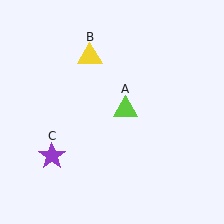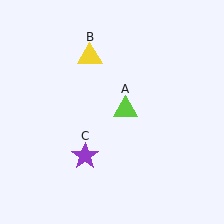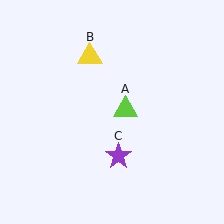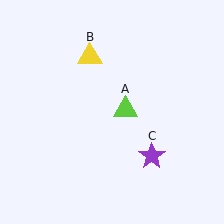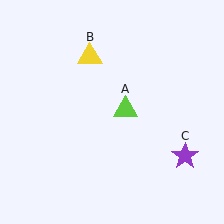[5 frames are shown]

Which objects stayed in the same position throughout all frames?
Lime triangle (object A) and yellow triangle (object B) remained stationary.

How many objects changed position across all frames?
1 object changed position: purple star (object C).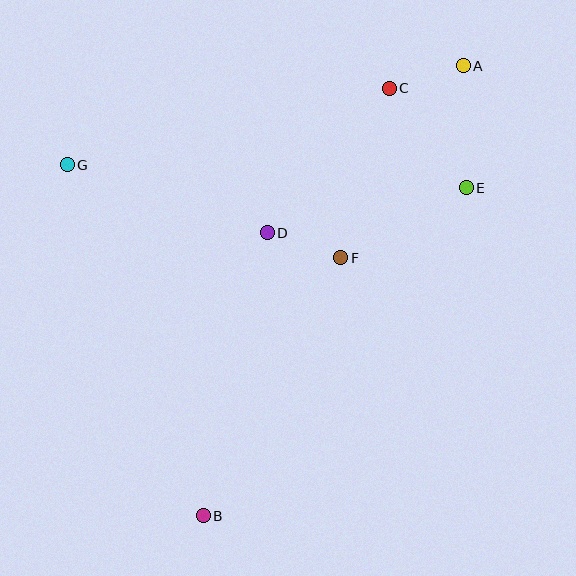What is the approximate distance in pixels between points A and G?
The distance between A and G is approximately 408 pixels.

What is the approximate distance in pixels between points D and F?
The distance between D and F is approximately 77 pixels.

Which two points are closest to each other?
Points A and C are closest to each other.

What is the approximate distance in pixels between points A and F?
The distance between A and F is approximately 228 pixels.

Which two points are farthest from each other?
Points A and B are farthest from each other.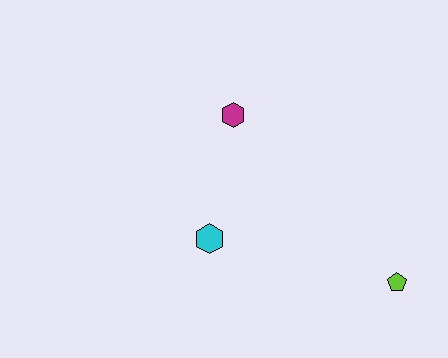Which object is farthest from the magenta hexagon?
The lime pentagon is farthest from the magenta hexagon.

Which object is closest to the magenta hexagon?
The cyan hexagon is closest to the magenta hexagon.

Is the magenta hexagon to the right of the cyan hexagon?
Yes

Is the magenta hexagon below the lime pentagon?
No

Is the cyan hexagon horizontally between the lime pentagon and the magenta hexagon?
No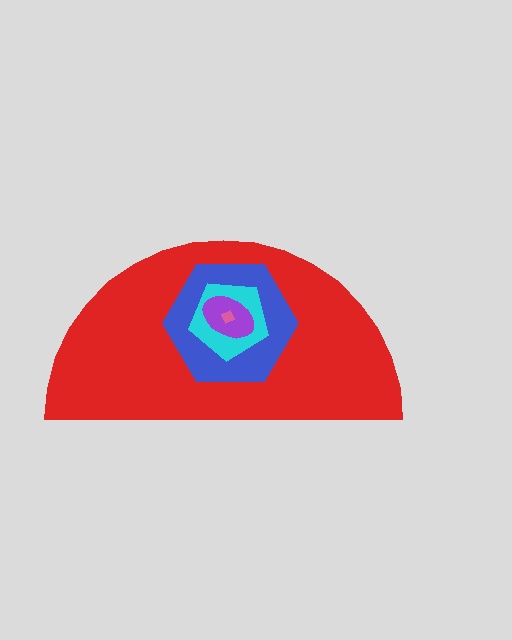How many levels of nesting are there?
5.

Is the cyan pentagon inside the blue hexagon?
Yes.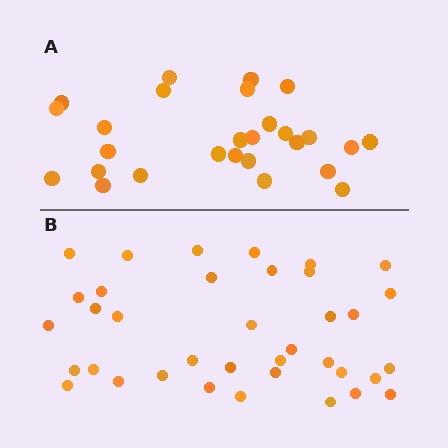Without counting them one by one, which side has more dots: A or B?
Region B (the bottom region) has more dots.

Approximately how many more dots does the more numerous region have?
Region B has roughly 10 or so more dots than region A.